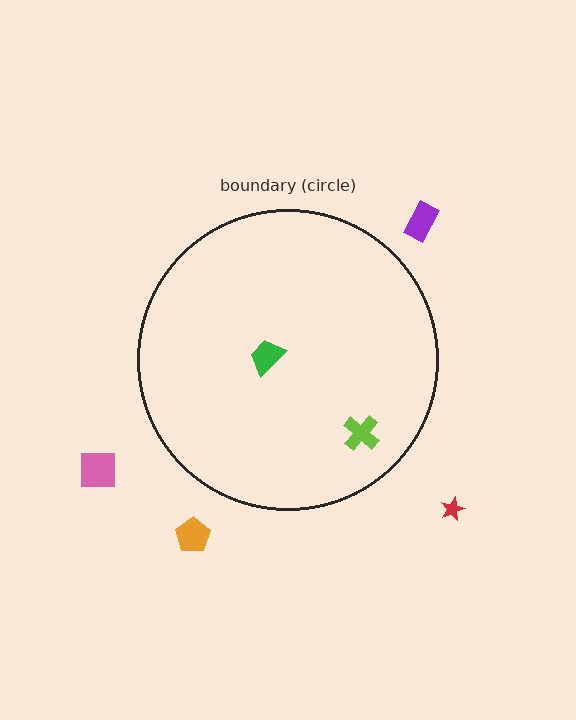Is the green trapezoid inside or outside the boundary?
Inside.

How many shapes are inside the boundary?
2 inside, 4 outside.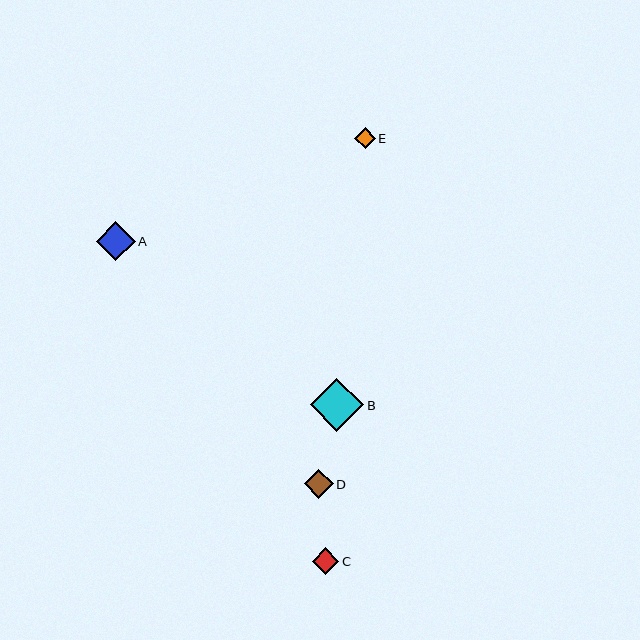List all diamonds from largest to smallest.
From largest to smallest: B, A, D, C, E.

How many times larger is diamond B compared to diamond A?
Diamond B is approximately 1.4 times the size of diamond A.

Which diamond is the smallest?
Diamond E is the smallest with a size of approximately 21 pixels.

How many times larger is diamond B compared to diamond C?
Diamond B is approximately 2.0 times the size of diamond C.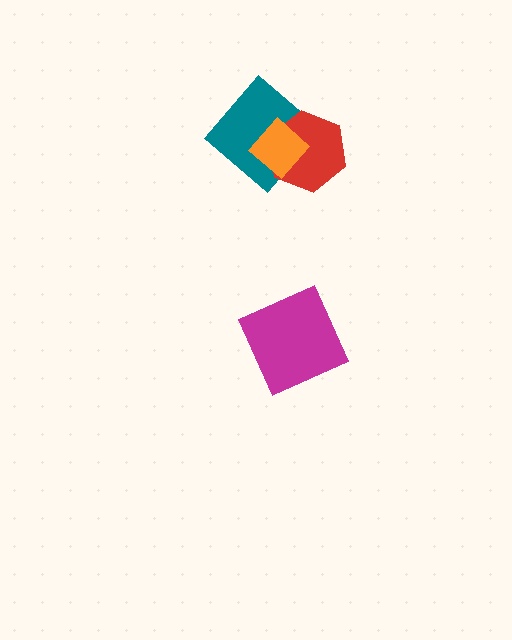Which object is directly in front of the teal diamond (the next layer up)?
The red hexagon is directly in front of the teal diamond.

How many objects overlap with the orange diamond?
2 objects overlap with the orange diamond.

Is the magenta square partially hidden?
No, no other shape covers it.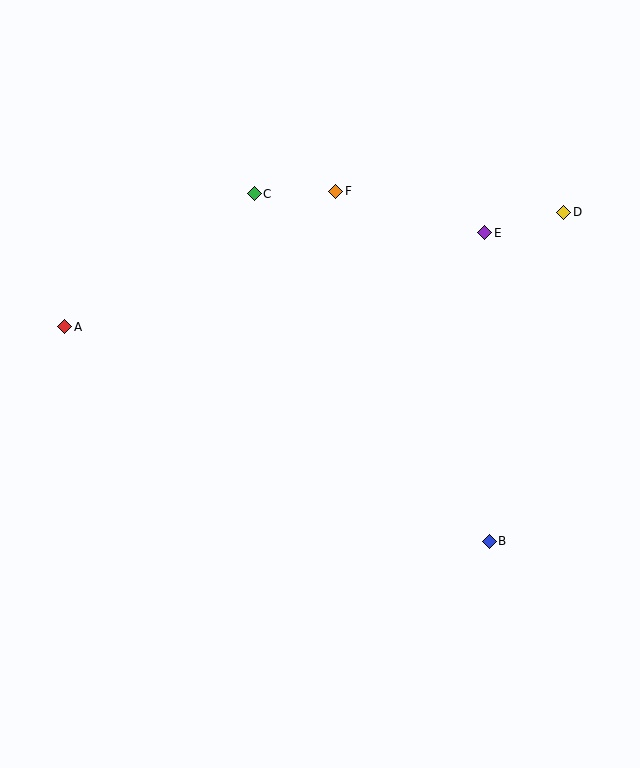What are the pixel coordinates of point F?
Point F is at (336, 191).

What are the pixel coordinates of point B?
Point B is at (489, 541).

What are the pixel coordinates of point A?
Point A is at (65, 327).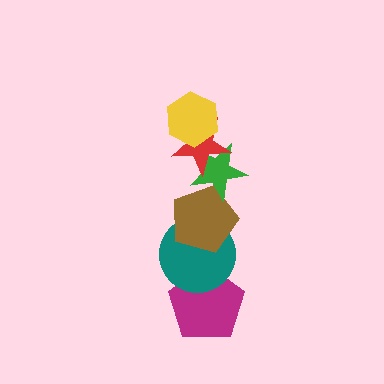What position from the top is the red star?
The red star is 2nd from the top.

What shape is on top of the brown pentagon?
The green star is on top of the brown pentagon.